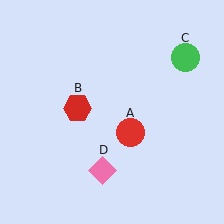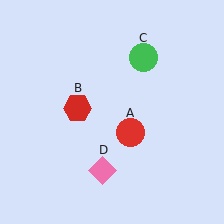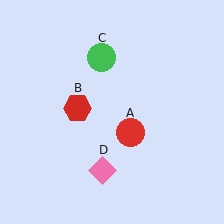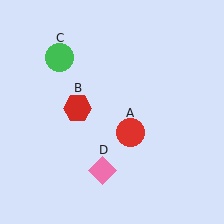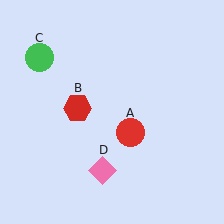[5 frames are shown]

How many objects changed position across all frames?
1 object changed position: green circle (object C).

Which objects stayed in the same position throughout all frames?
Red circle (object A) and red hexagon (object B) and pink diamond (object D) remained stationary.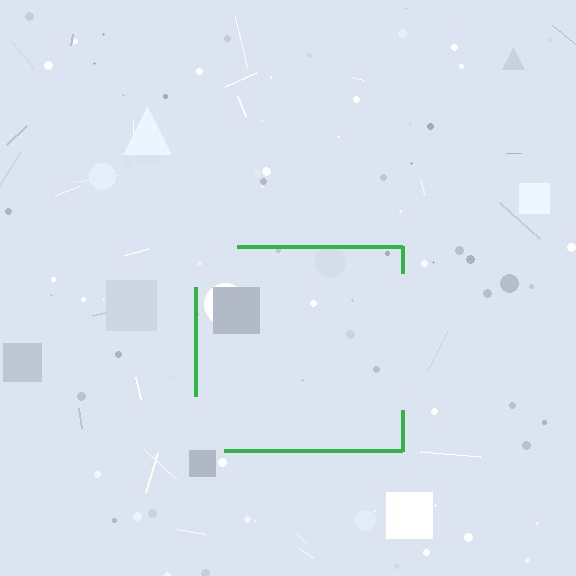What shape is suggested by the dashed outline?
The dashed outline suggests a square.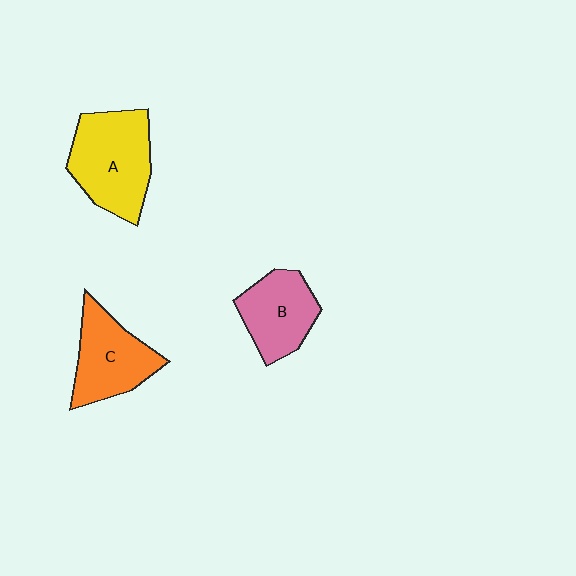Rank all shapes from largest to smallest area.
From largest to smallest: A (yellow), C (orange), B (pink).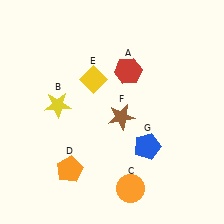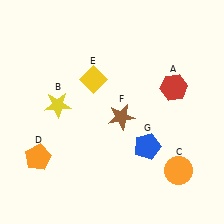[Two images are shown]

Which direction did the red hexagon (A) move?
The red hexagon (A) moved right.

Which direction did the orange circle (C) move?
The orange circle (C) moved right.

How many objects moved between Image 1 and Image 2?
3 objects moved between the two images.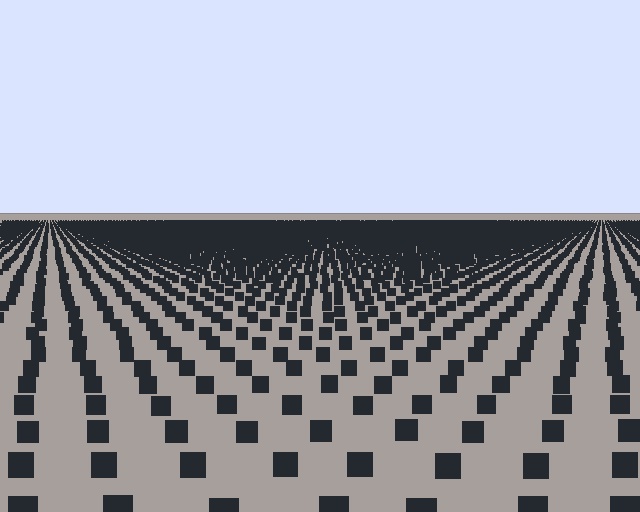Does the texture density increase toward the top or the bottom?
Density increases toward the top.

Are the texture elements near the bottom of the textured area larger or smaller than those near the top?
Larger. Near the bottom, elements are closer to the viewer and appear at a bigger on-screen size.